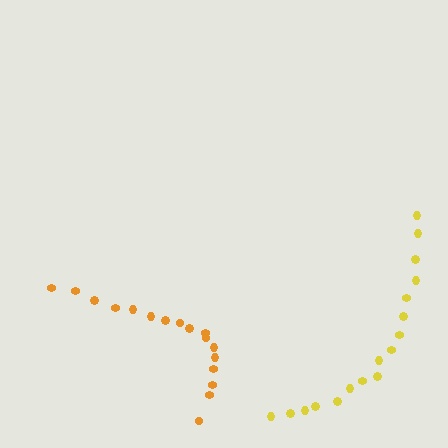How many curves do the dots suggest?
There are 2 distinct paths.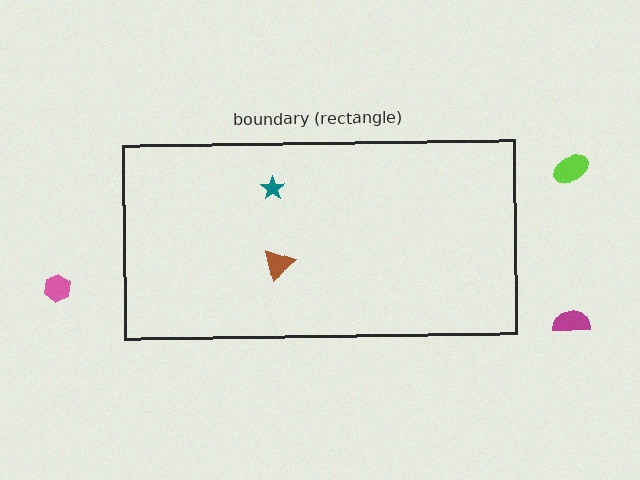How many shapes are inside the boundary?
2 inside, 3 outside.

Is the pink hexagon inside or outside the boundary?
Outside.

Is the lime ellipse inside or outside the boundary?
Outside.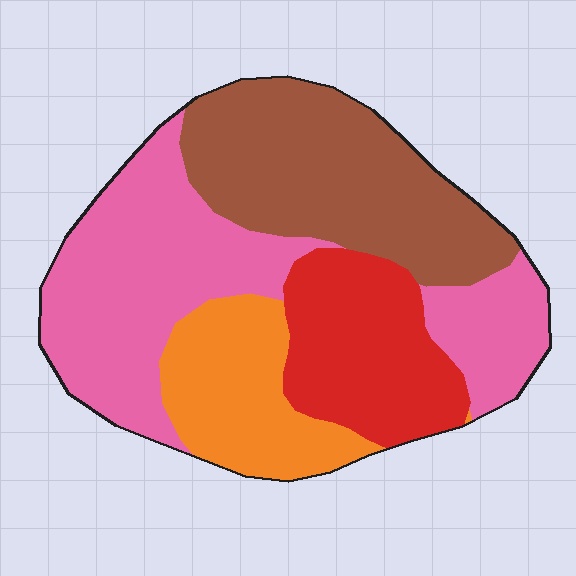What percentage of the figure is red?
Red takes up about one fifth (1/5) of the figure.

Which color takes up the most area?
Pink, at roughly 35%.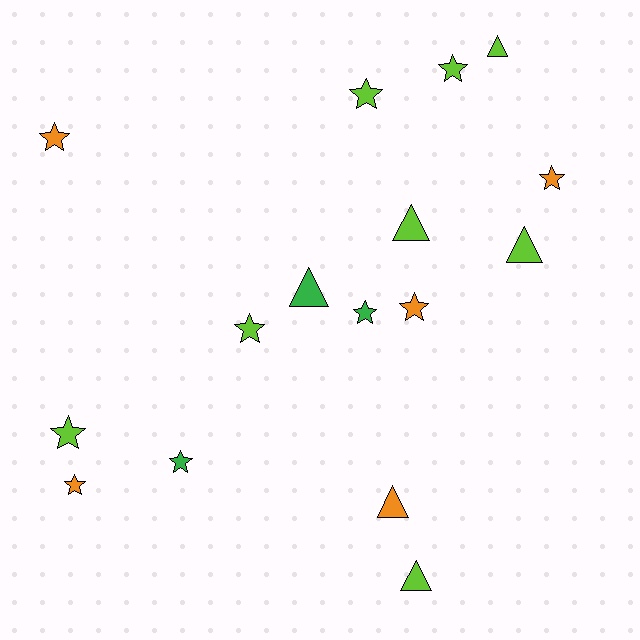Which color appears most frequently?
Lime, with 8 objects.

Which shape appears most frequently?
Star, with 10 objects.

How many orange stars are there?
There are 4 orange stars.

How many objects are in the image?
There are 16 objects.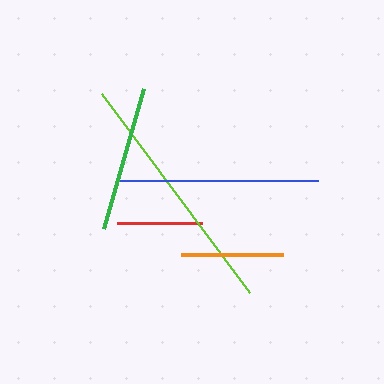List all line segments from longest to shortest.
From longest to shortest: lime, blue, green, orange, red.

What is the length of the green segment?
The green segment is approximately 145 pixels long.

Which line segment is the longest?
The lime line is the longest at approximately 248 pixels.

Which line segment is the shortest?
The red line is the shortest at approximately 85 pixels.